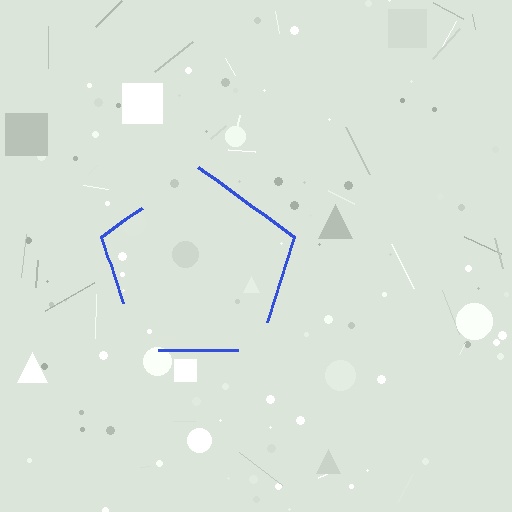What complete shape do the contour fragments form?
The contour fragments form a pentagon.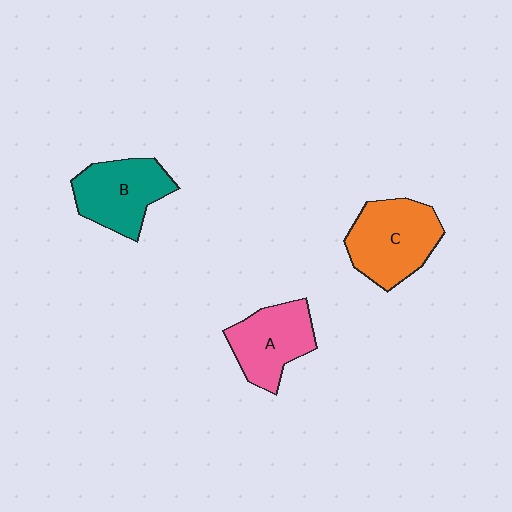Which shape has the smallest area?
Shape A (pink).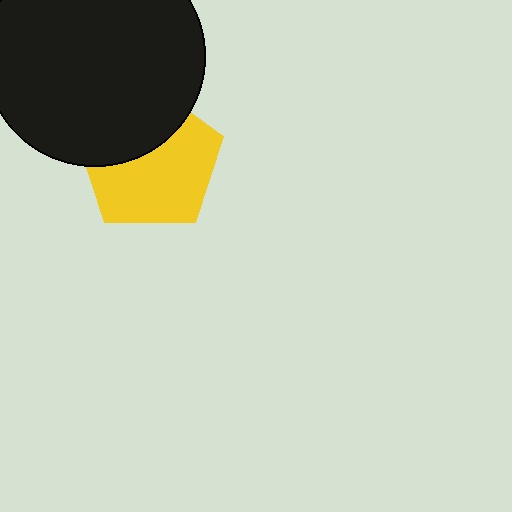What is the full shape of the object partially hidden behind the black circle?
The partially hidden object is a yellow pentagon.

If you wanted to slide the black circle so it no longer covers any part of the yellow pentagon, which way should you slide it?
Slide it up — that is the most direct way to separate the two shapes.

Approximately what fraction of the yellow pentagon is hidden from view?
Roughly 37% of the yellow pentagon is hidden behind the black circle.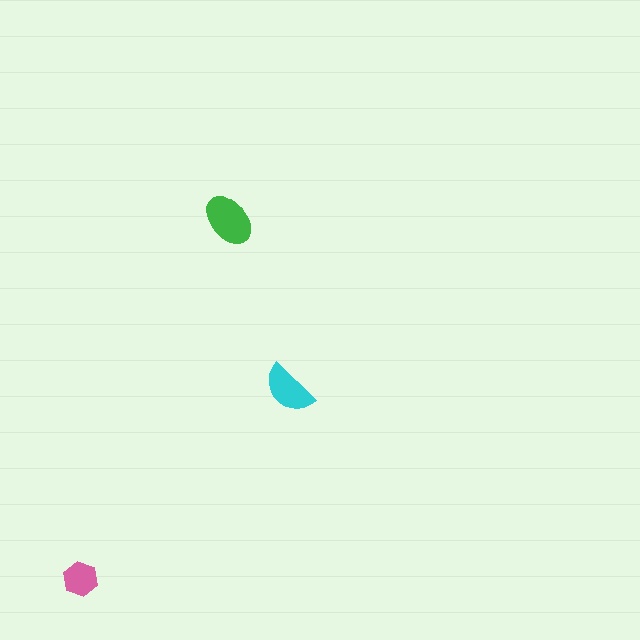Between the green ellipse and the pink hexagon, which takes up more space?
The green ellipse.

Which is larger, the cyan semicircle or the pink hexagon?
The cyan semicircle.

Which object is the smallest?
The pink hexagon.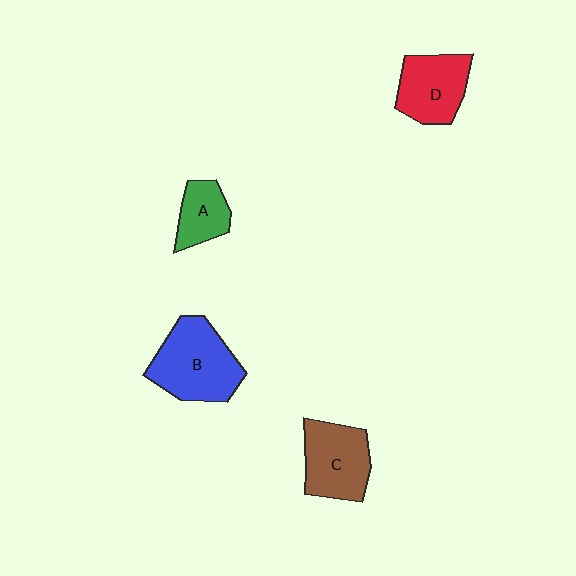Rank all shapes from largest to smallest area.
From largest to smallest: B (blue), C (brown), D (red), A (green).